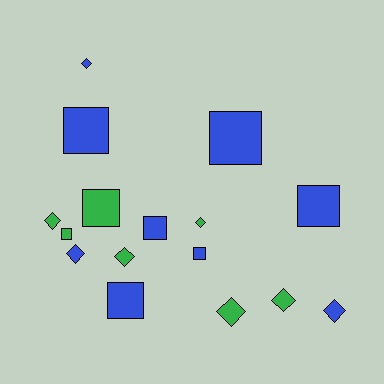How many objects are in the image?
There are 16 objects.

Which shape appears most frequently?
Diamond, with 8 objects.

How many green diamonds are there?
There are 5 green diamonds.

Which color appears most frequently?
Blue, with 9 objects.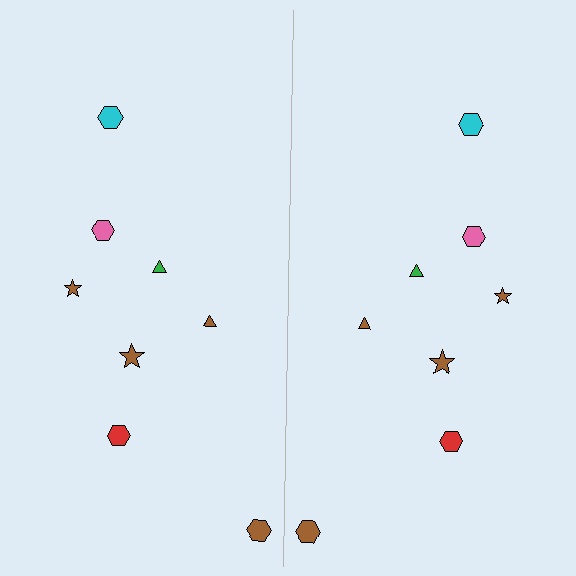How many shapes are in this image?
There are 16 shapes in this image.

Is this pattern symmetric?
Yes, this pattern has bilateral (reflection) symmetry.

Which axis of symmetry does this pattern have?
The pattern has a vertical axis of symmetry running through the center of the image.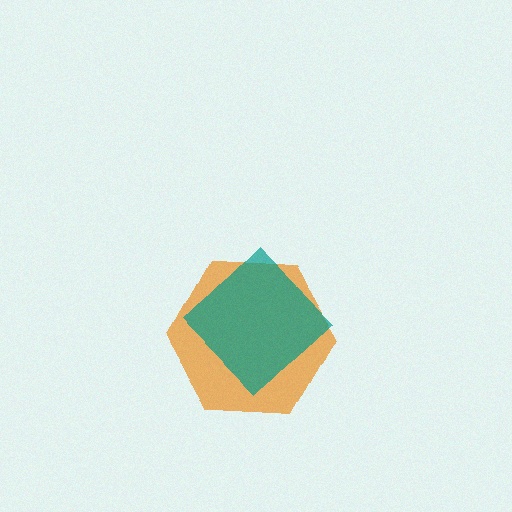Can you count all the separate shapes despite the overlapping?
Yes, there are 2 separate shapes.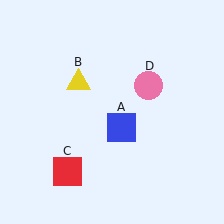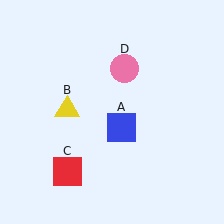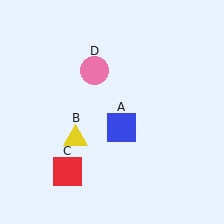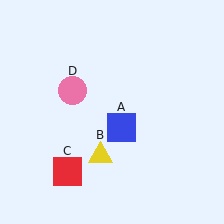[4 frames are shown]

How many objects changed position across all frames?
2 objects changed position: yellow triangle (object B), pink circle (object D).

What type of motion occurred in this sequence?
The yellow triangle (object B), pink circle (object D) rotated counterclockwise around the center of the scene.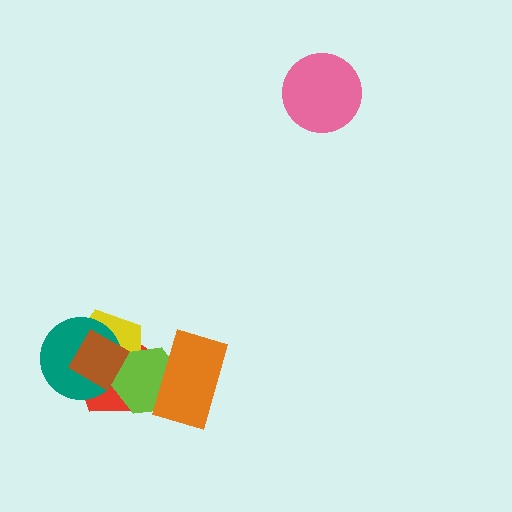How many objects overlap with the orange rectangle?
2 objects overlap with the orange rectangle.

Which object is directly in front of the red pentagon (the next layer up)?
The yellow pentagon is directly in front of the red pentagon.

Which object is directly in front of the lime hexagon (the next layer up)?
The orange rectangle is directly in front of the lime hexagon.